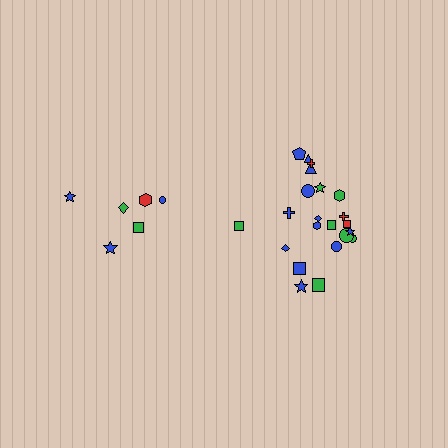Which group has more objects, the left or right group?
The right group.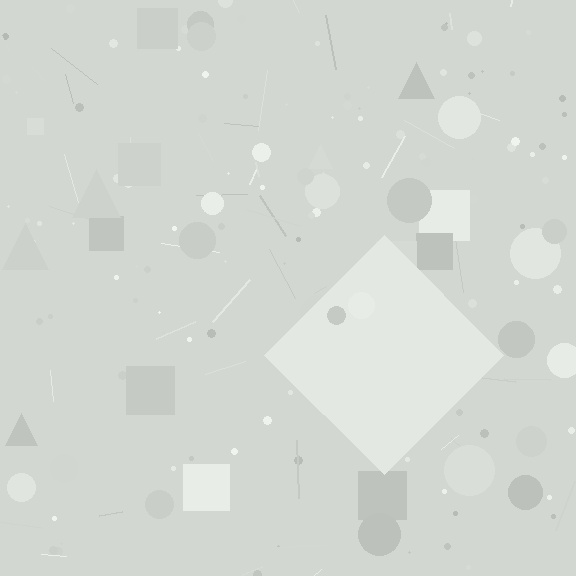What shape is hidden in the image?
A diamond is hidden in the image.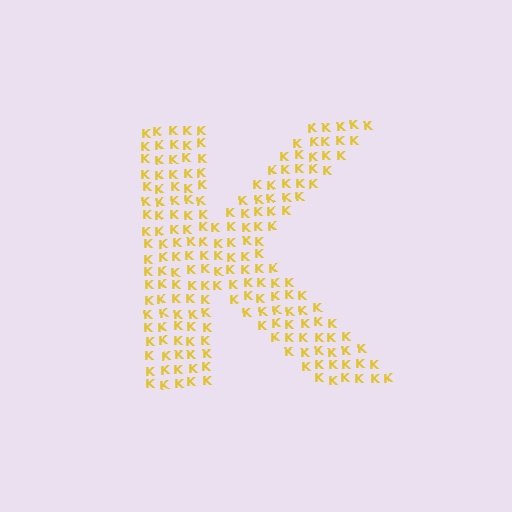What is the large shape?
The large shape is the letter K.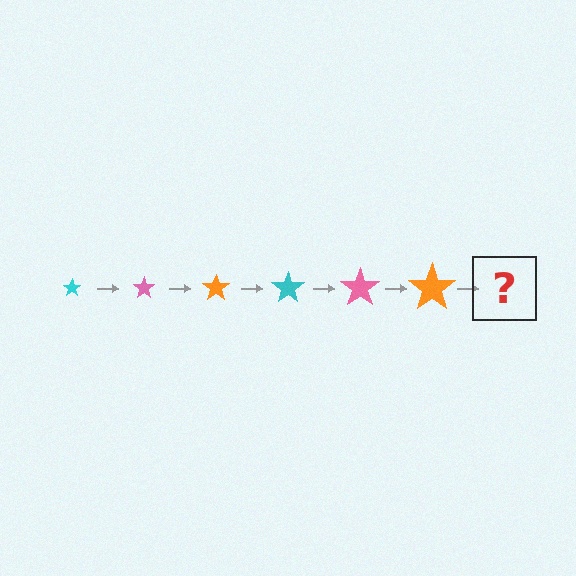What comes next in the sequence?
The next element should be a cyan star, larger than the previous one.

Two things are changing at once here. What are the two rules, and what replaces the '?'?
The two rules are that the star grows larger each step and the color cycles through cyan, pink, and orange. The '?' should be a cyan star, larger than the previous one.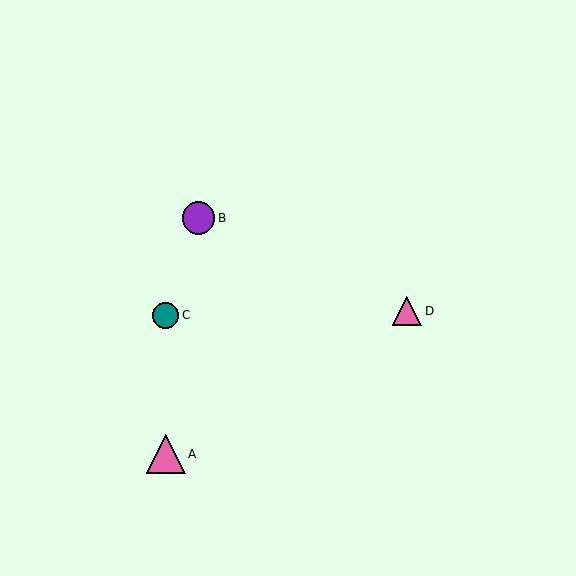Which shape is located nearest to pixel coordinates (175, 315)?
The teal circle (labeled C) at (165, 315) is nearest to that location.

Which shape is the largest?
The pink triangle (labeled A) is the largest.